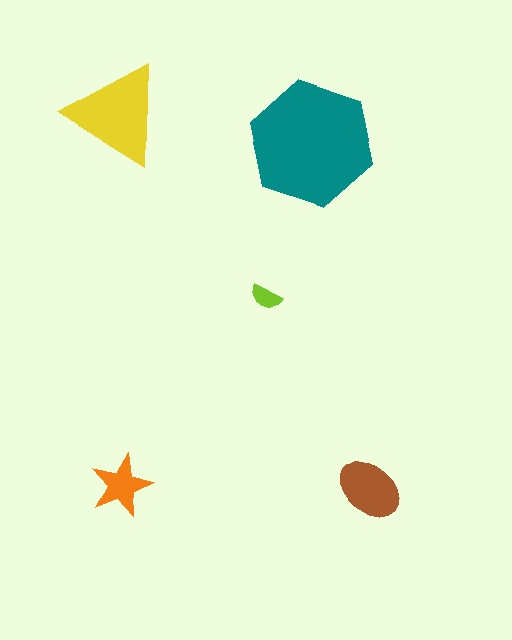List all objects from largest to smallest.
The teal hexagon, the yellow triangle, the brown ellipse, the orange star, the lime semicircle.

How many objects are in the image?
There are 5 objects in the image.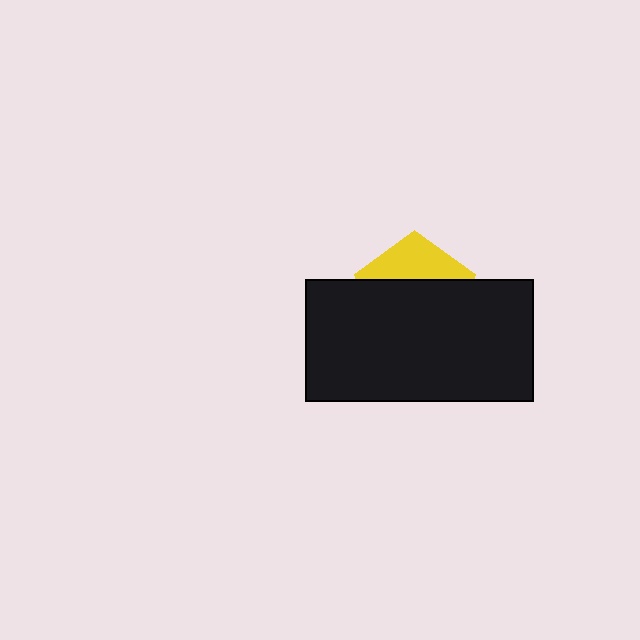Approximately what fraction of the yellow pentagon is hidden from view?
Roughly 66% of the yellow pentagon is hidden behind the black rectangle.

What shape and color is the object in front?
The object in front is a black rectangle.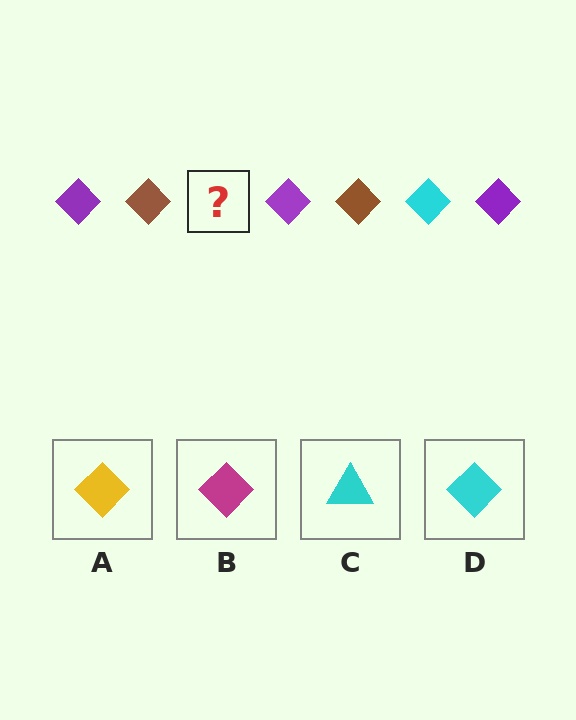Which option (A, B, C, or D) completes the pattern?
D.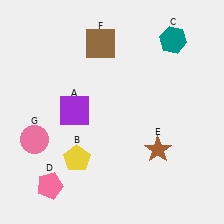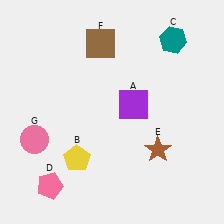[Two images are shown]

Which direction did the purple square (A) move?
The purple square (A) moved right.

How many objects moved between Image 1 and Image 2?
1 object moved between the two images.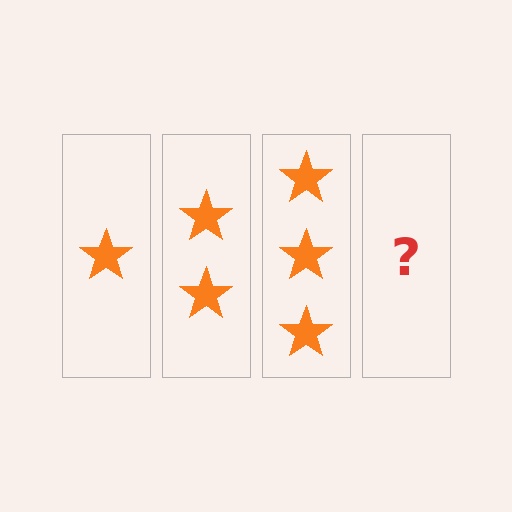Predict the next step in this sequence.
The next step is 4 stars.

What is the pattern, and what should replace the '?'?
The pattern is that each step adds one more star. The '?' should be 4 stars.